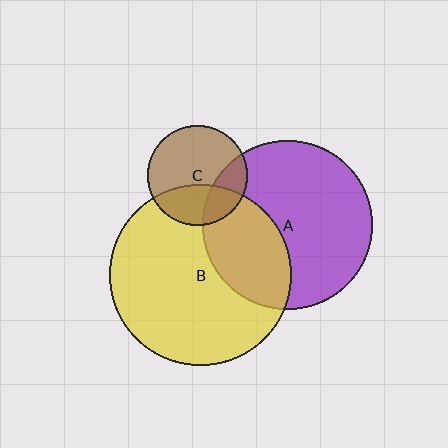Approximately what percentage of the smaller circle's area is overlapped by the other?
Approximately 35%.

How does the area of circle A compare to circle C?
Approximately 2.9 times.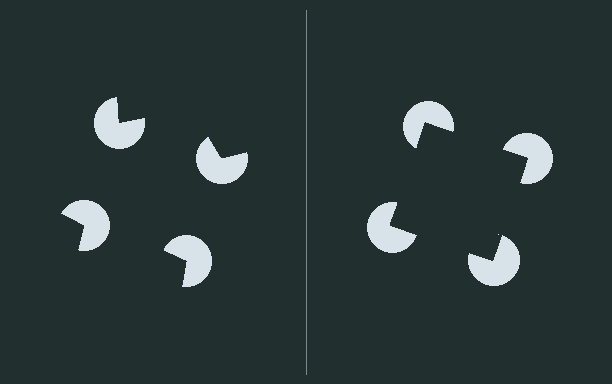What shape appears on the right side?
An illusory square.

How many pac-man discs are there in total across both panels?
8 — 4 on each side.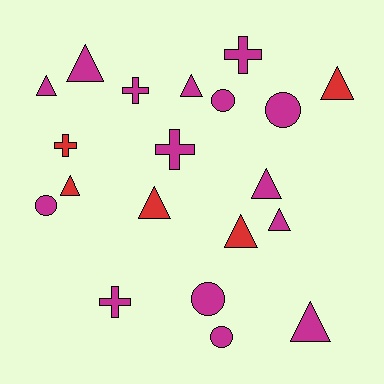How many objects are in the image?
There are 20 objects.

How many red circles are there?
There are no red circles.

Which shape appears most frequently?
Triangle, with 10 objects.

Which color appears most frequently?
Magenta, with 15 objects.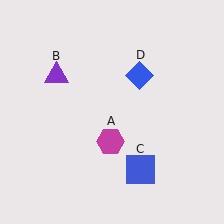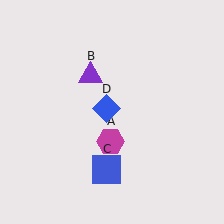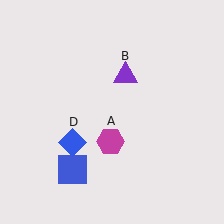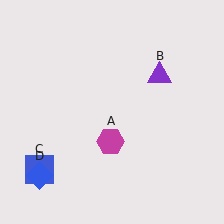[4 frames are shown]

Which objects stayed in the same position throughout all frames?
Magenta hexagon (object A) remained stationary.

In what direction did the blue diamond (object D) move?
The blue diamond (object D) moved down and to the left.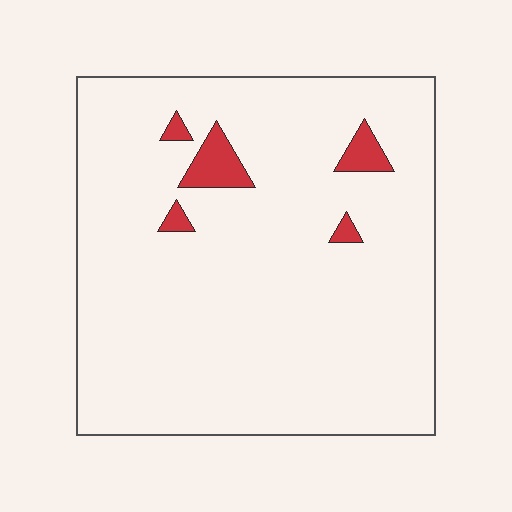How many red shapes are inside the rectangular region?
5.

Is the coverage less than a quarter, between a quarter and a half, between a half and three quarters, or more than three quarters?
Less than a quarter.